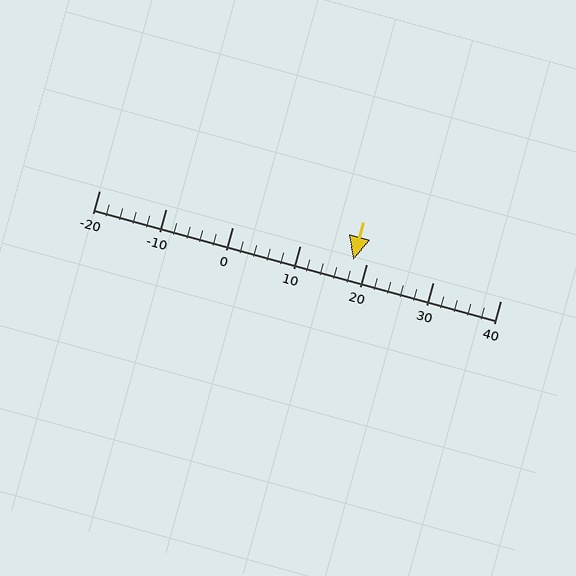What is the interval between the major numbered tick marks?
The major tick marks are spaced 10 units apart.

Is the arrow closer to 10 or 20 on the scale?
The arrow is closer to 20.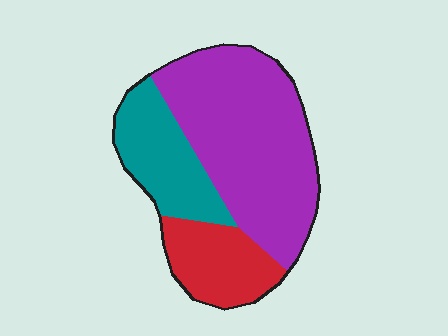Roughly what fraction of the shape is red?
Red takes up about one fifth (1/5) of the shape.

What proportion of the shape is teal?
Teal takes up about one quarter (1/4) of the shape.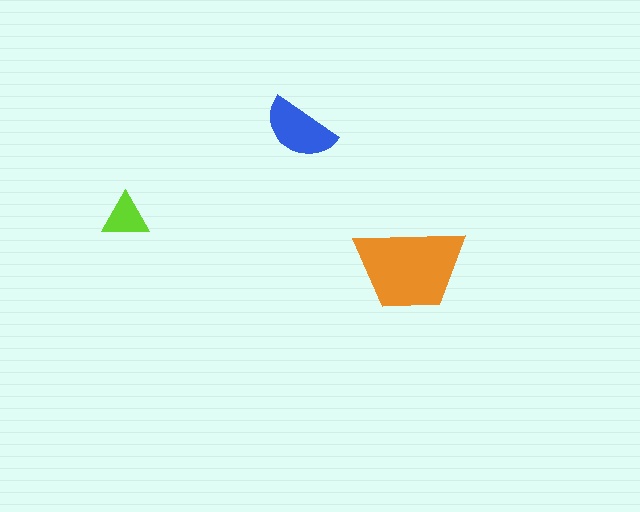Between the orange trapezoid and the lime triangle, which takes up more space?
The orange trapezoid.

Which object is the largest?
The orange trapezoid.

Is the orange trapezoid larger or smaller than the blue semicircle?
Larger.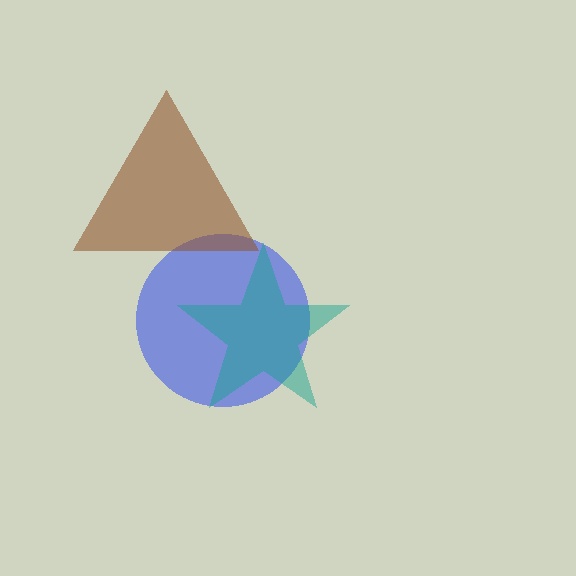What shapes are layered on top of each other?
The layered shapes are: a blue circle, a teal star, a brown triangle.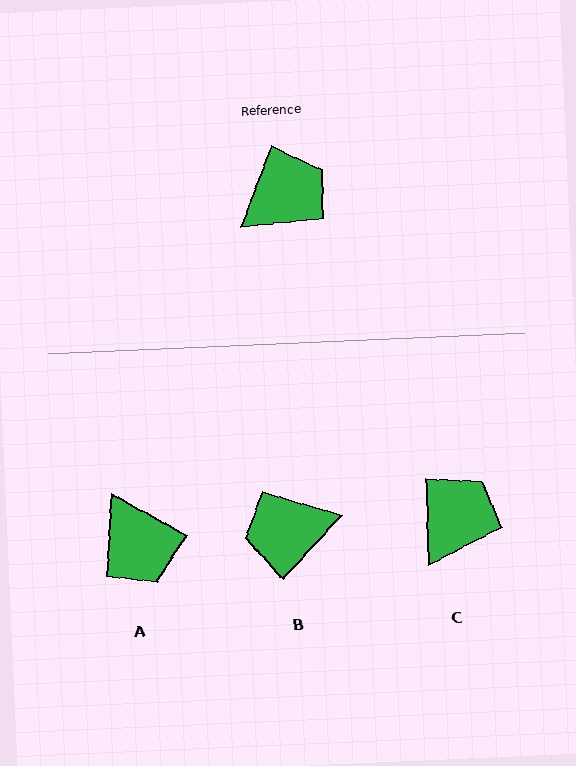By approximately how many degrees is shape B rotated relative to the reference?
Approximately 158 degrees counter-clockwise.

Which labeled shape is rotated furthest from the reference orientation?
B, about 158 degrees away.